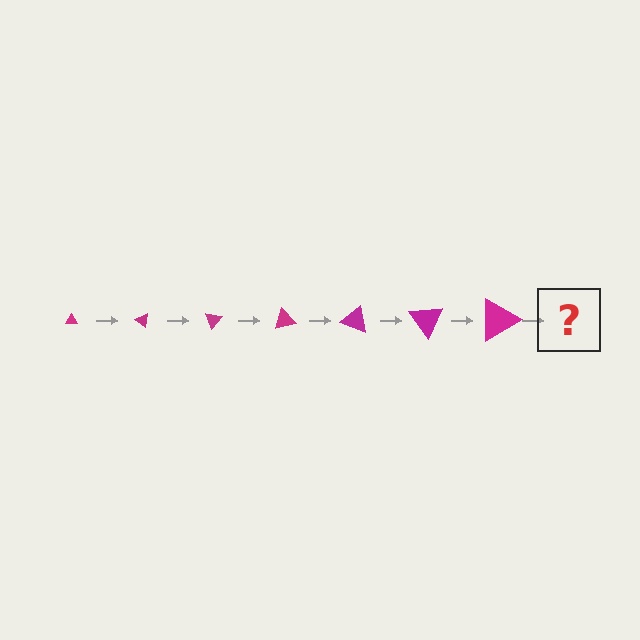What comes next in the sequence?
The next element should be a triangle, larger than the previous one and rotated 245 degrees from the start.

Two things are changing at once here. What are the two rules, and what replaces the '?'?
The two rules are that the triangle grows larger each step and it rotates 35 degrees each step. The '?' should be a triangle, larger than the previous one and rotated 245 degrees from the start.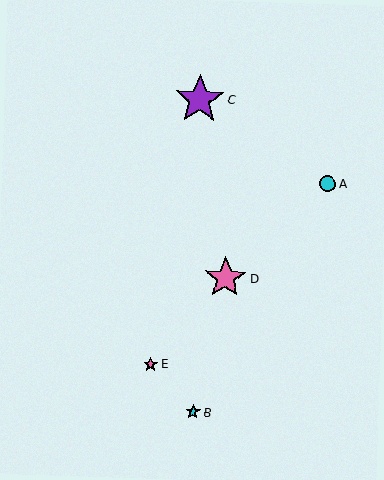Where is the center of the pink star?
The center of the pink star is at (225, 278).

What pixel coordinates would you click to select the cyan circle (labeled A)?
Click at (327, 184) to select the cyan circle A.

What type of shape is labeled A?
Shape A is a cyan circle.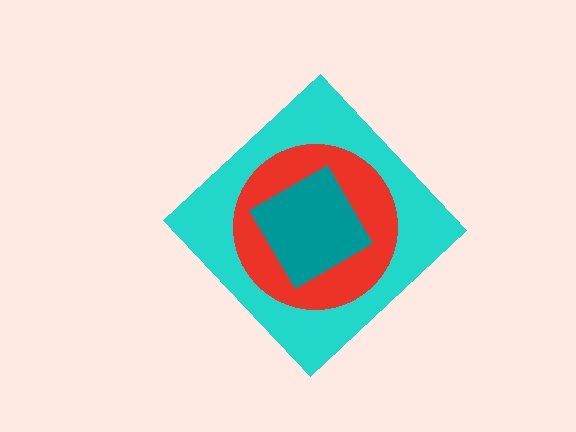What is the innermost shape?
The teal diamond.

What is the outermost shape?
The cyan diamond.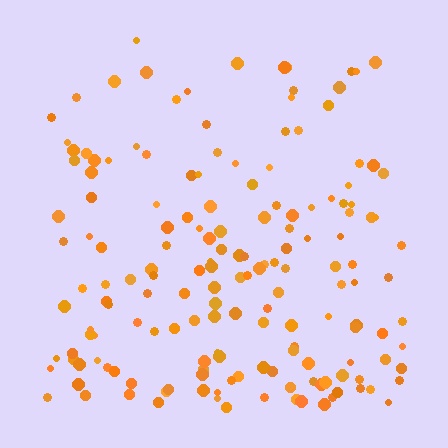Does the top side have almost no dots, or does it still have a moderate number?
Still a moderate number, just noticeably fewer than the bottom.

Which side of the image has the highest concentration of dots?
The bottom.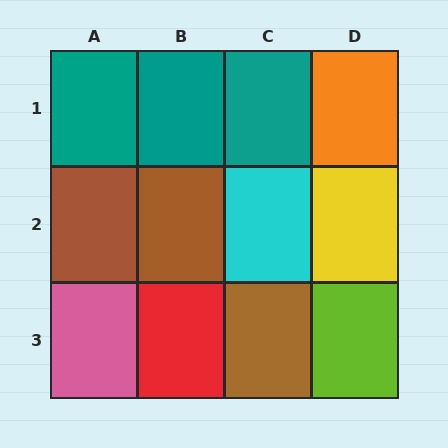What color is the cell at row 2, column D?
Yellow.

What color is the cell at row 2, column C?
Cyan.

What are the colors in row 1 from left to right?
Teal, teal, teal, orange.